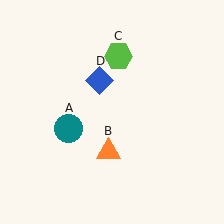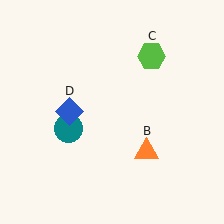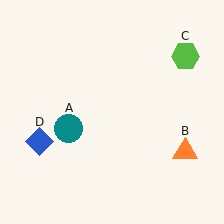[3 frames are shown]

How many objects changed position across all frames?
3 objects changed position: orange triangle (object B), lime hexagon (object C), blue diamond (object D).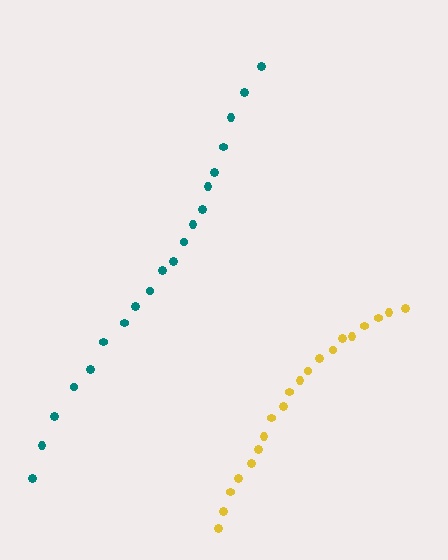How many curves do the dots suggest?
There are 2 distinct paths.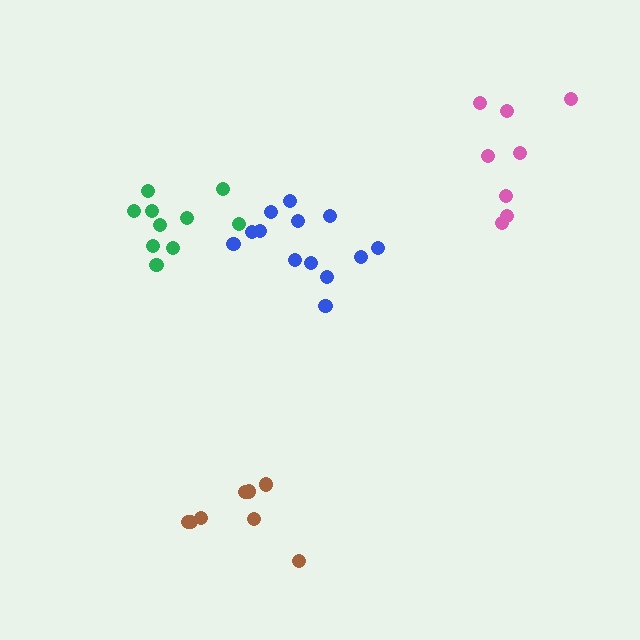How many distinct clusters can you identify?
There are 4 distinct clusters.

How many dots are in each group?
Group 1: 10 dots, Group 2: 13 dots, Group 3: 8 dots, Group 4: 8 dots (39 total).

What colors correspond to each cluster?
The clusters are colored: green, blue, pink, brown.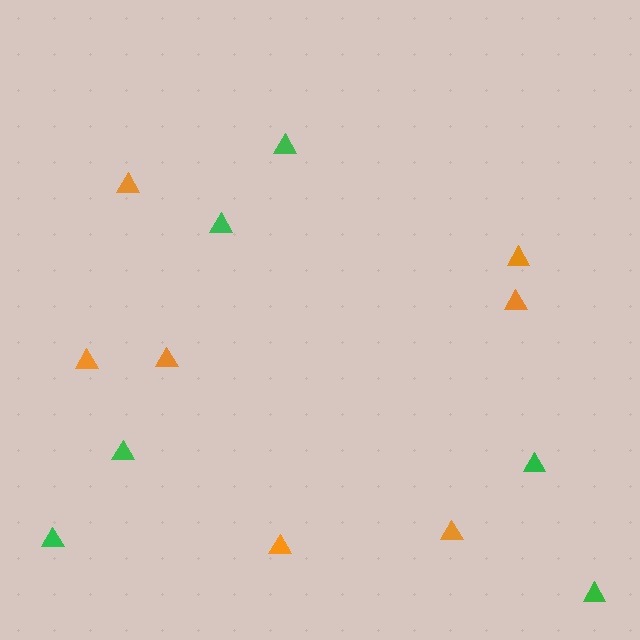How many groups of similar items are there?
There are 2 groups: one group of orange triangles (7) and one group of green triangles (6).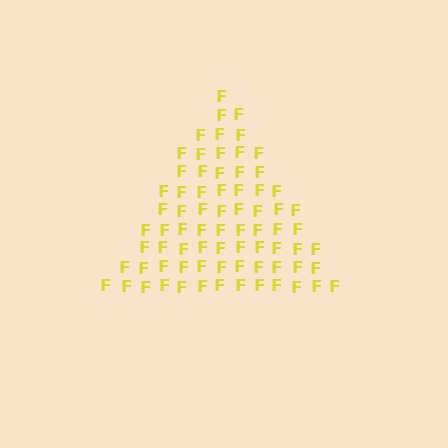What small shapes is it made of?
It is made of small letter F's.